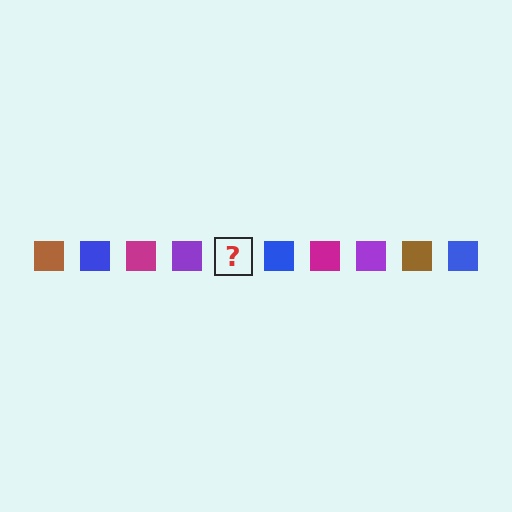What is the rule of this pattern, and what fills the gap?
The rule is that the pattern cycles through brown, blue, magenta, purple squares. The gap should be filled with a brown square.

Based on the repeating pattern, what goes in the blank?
The blank should be a brown square.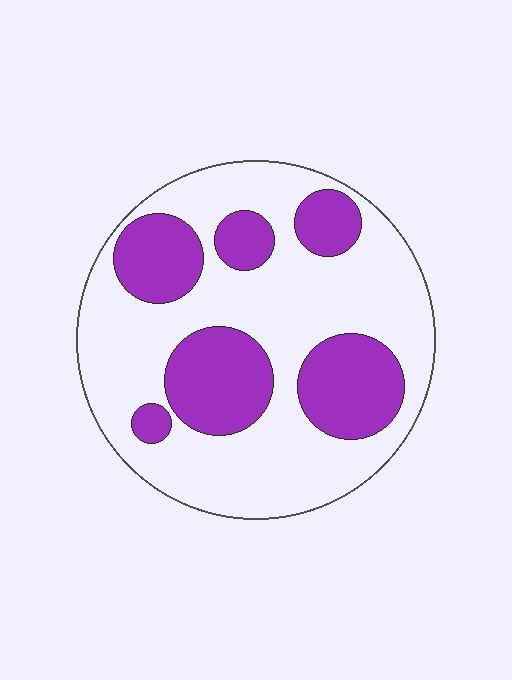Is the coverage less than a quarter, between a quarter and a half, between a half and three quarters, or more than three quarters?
Between a quarter and a half.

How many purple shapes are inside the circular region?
6.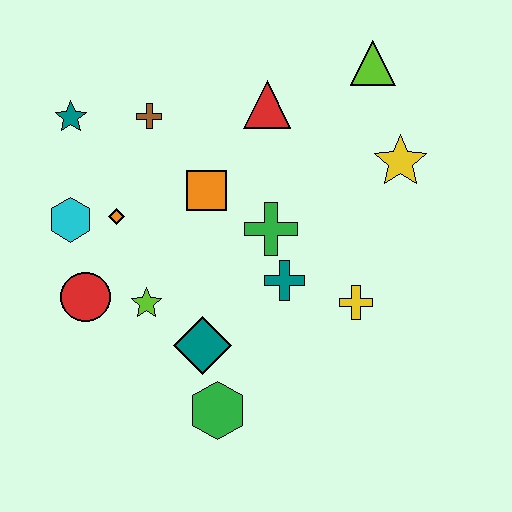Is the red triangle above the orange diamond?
Yes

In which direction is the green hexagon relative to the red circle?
The green hexagon is to the right of the red circle.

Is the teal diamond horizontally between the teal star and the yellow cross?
Yes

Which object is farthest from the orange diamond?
The lime triangle is farthest from the orange diamond.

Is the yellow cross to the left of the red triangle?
No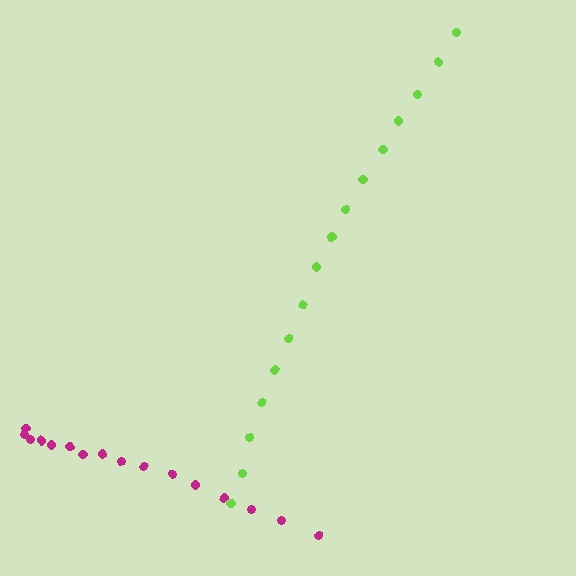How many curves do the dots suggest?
There are 2 distinct paths.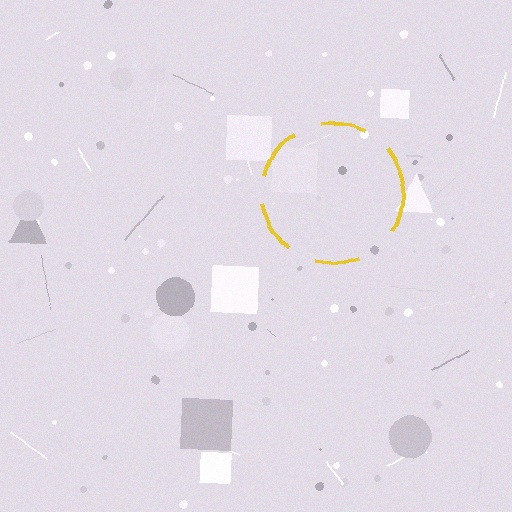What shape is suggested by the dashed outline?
The dashed outline suggests a circle.